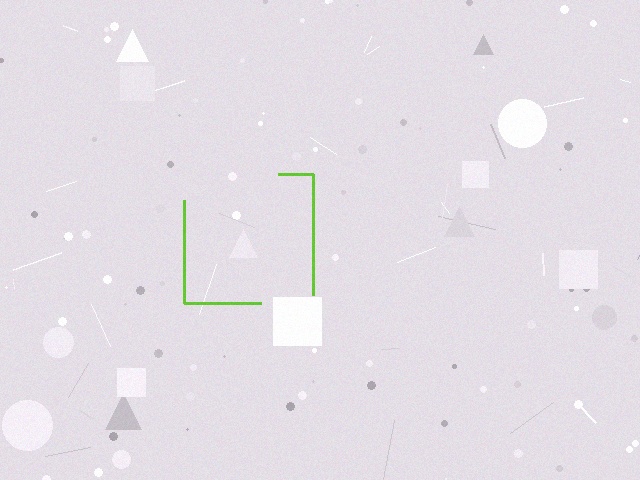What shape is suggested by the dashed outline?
The dashed outline suggests a square.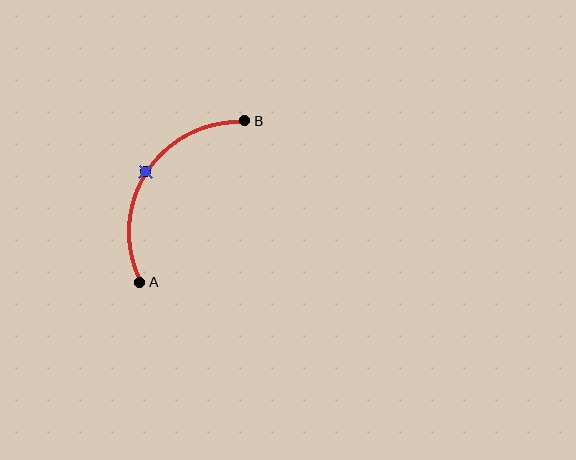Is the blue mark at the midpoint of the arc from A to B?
Yes. The blue mark lies on the arc at equal arc-length from both A and B — it is the arc midpoint.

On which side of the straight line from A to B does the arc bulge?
The arc bulges to the left of the straight line connecting A and B.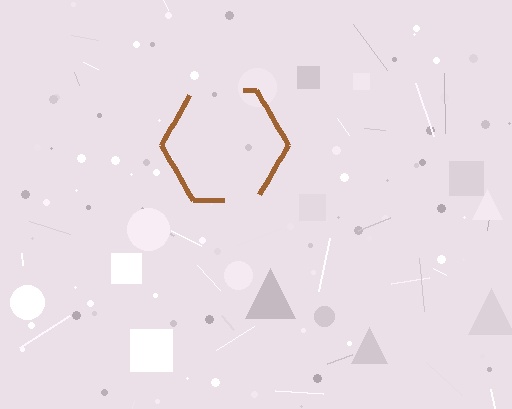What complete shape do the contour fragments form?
The contour fragments form a hexagon.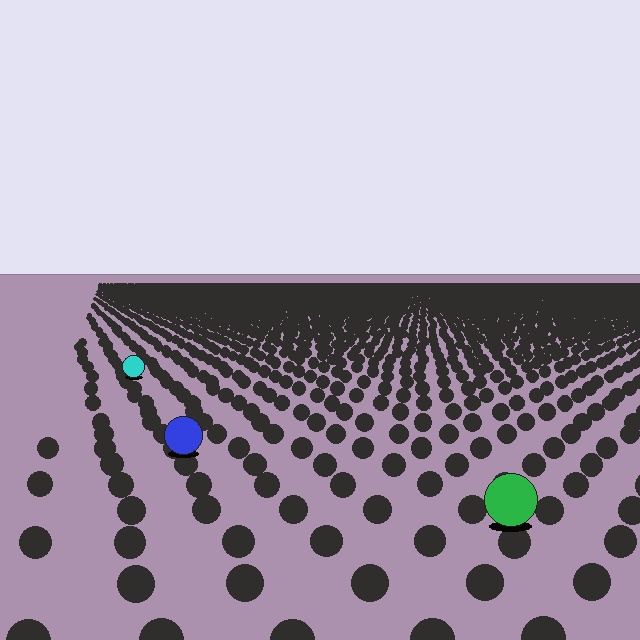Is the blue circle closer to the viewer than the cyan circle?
Yes. The blue circle is closer — you can tell from the texture gradient: the ground texture is coarser near it.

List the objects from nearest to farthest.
From nearest to farthest: the green circle, the blue circle, the cyan circle.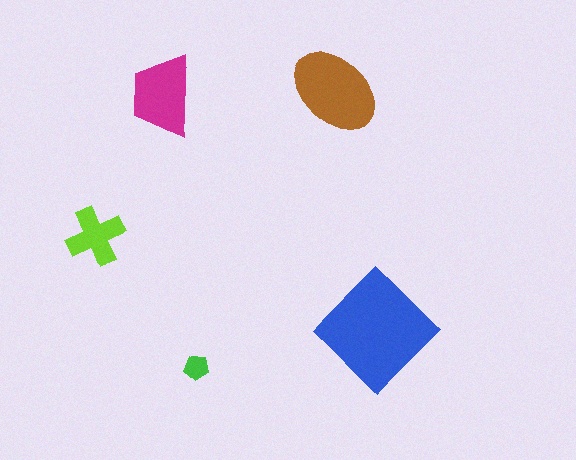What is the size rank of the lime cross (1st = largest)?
4th.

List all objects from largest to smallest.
The blue diamond, the brown ellipse, the magenta trapezoid, the lime cross, the green pentagon.